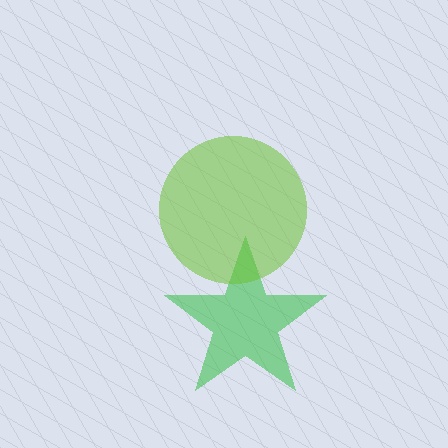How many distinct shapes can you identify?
There are 2 distinct shapes: a green star, a lime circle.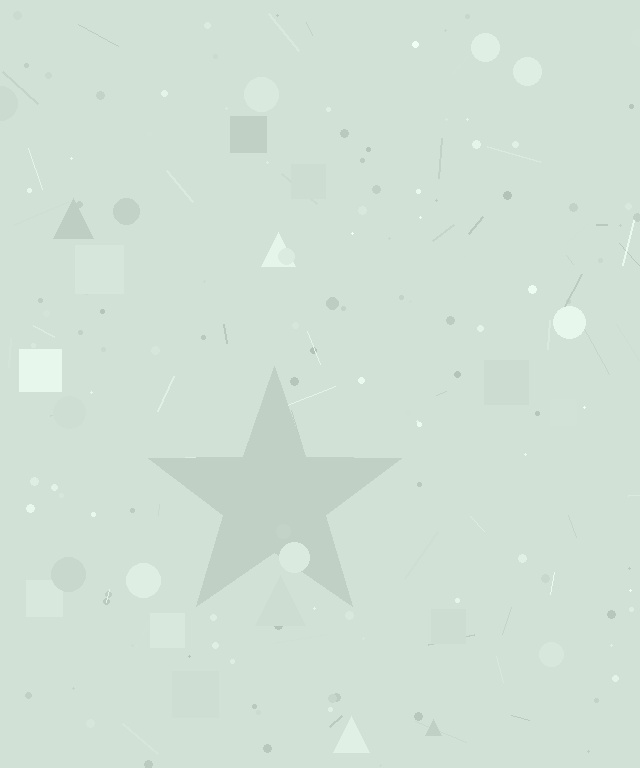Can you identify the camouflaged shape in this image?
The camouflaged shape is a star.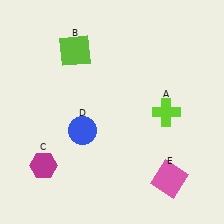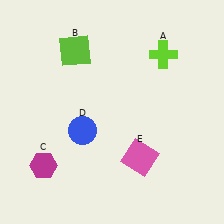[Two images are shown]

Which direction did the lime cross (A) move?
The lime cross (A) moved up.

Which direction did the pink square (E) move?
The pink square (E) moved left.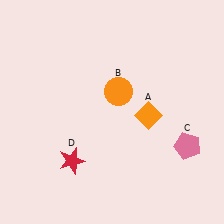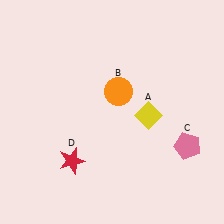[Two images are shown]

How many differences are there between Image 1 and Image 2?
There is 1 difference between the two images.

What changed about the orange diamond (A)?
In Image 1, A is orange. In Image 2, it changed to yellow.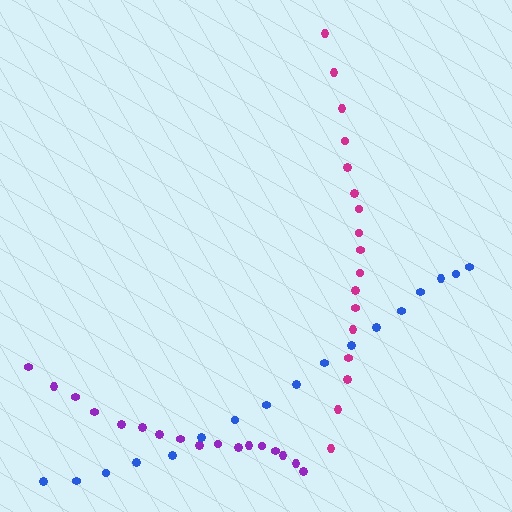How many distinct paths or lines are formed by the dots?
There are 3 distinct paths.